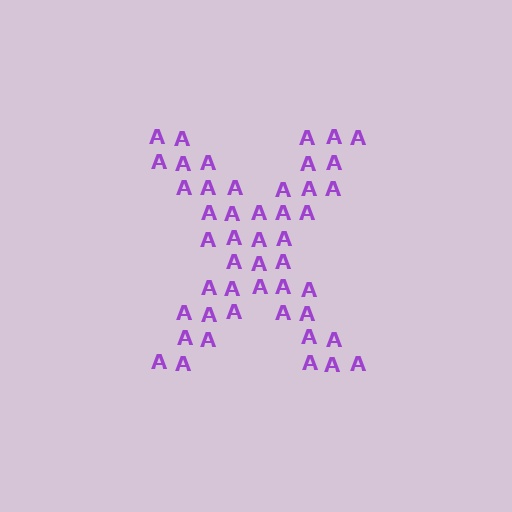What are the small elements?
The small elements are letter A's.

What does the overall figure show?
The overall figure shows the letter X.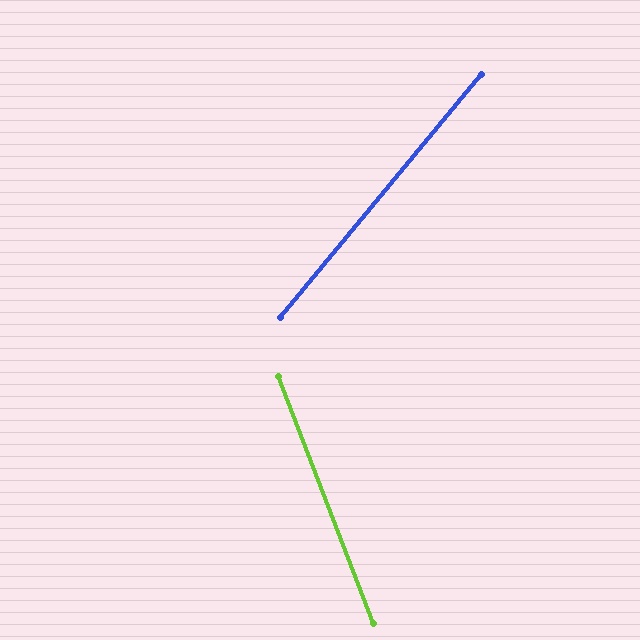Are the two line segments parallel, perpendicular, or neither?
Neither parallel nor perpendicular — they differ by about 61°.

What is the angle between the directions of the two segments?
Approximately 61 degrees.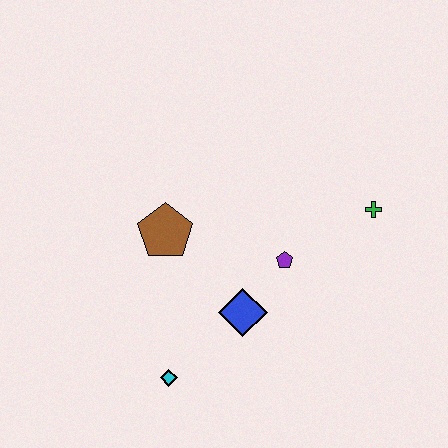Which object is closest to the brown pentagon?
The blue diamond is closest to the brown pentagon.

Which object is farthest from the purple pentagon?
The cyan diamond is farthest from the purple pentagon.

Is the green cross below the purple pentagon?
No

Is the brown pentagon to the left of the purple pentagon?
Yes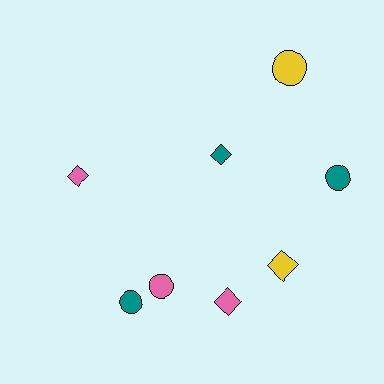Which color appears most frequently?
Pink, with 3 objects.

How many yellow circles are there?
There is 1 yellow circle.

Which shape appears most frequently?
Circle, with 4 objects.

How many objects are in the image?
There are 8 objects.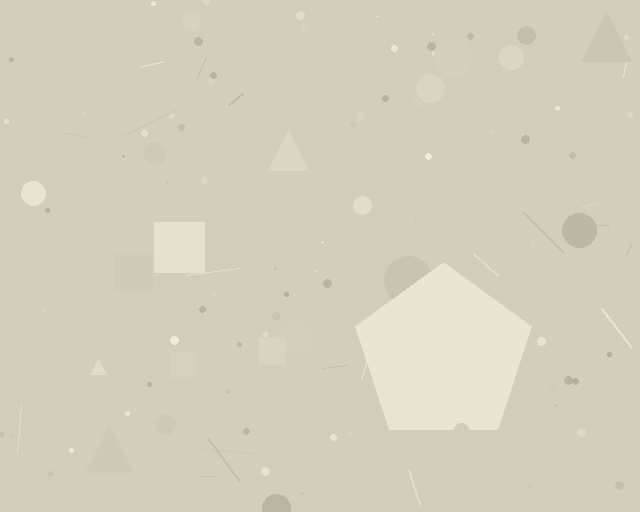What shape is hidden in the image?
A pentagon is hidden in the image.